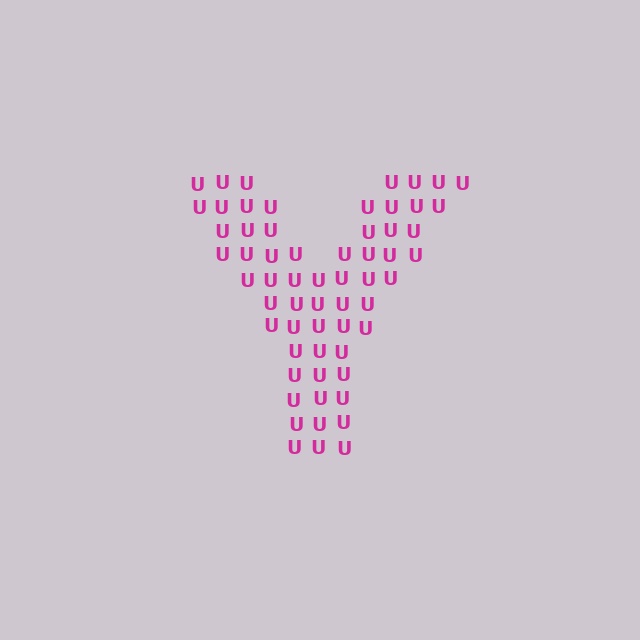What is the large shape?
The large shape is the letter Y.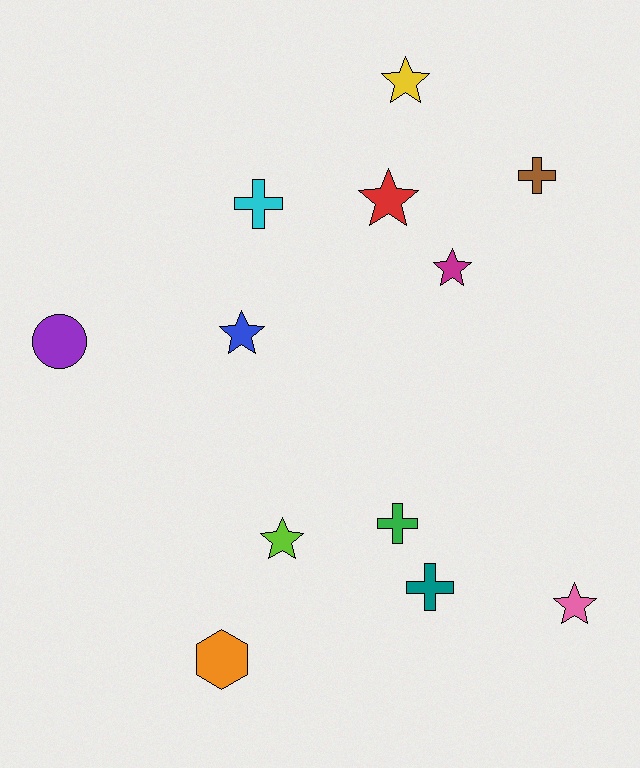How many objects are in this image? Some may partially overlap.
There are 12 objects.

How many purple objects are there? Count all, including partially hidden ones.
There is 1 purple object.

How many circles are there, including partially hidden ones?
There is 1 circle.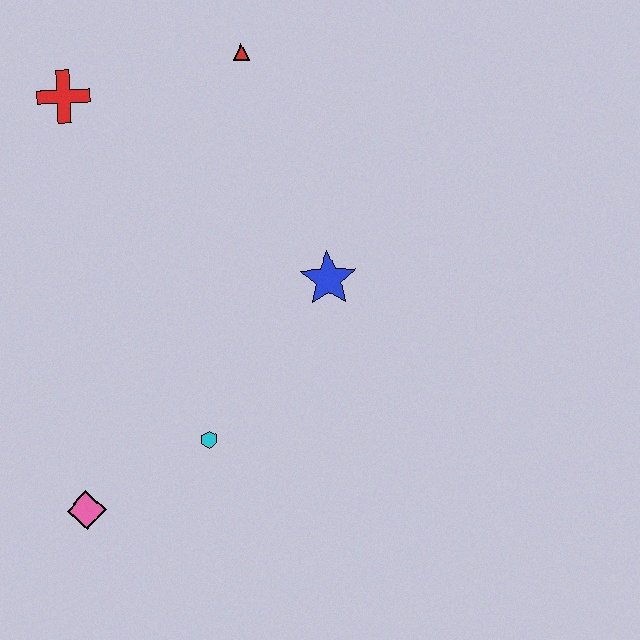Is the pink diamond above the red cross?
No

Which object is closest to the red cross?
The red triangle is closest to the red cross.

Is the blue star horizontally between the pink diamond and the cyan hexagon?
No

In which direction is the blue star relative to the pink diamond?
The blue star is to the right of the pink diamond.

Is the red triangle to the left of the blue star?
Yes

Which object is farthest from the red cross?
The pink diamond is farthest from the red cross.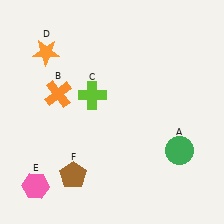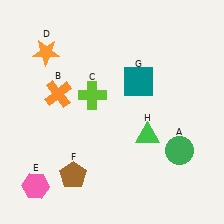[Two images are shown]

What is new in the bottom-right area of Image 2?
A green triangle (H) was added in the bottom-right area of Image 2.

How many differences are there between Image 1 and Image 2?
There are 2 differences between the two images.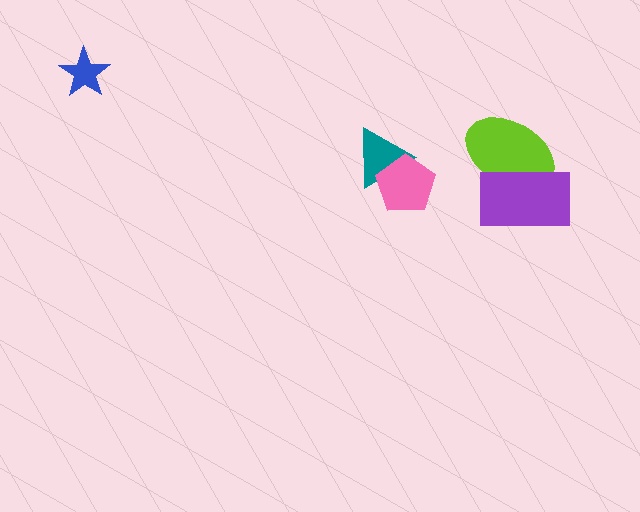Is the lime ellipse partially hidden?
Yes, it is partially covered by another shape.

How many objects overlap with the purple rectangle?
1 object overlaps with the purple rectangle.